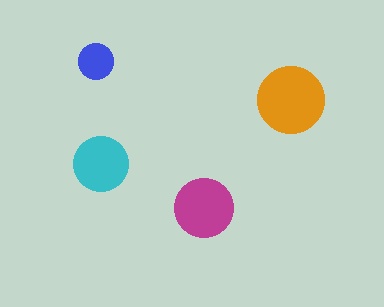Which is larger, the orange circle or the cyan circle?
The orange one.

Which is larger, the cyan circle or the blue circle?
The cyan one.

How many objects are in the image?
There are 4 objects in the image.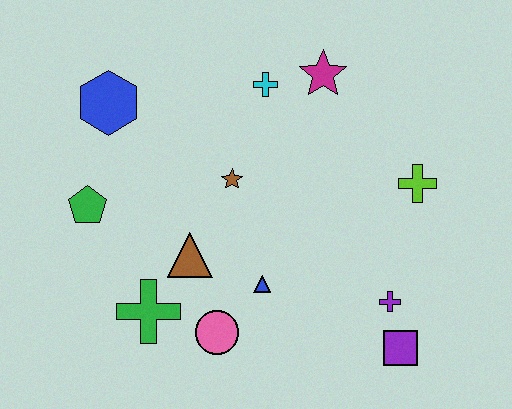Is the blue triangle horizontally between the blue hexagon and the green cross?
No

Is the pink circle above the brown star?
No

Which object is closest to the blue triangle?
The pink circle is closest to the blue triangle.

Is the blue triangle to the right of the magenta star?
No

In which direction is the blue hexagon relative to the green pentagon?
The blue hexagon is above the green pentagon.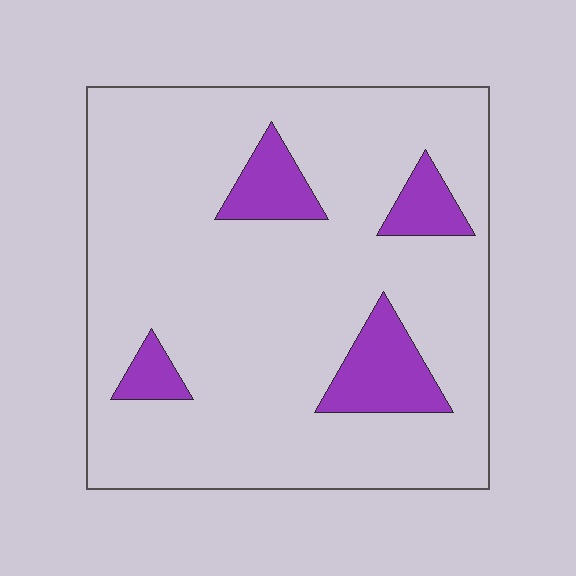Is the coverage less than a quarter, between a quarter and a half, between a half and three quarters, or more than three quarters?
Less than a quarter.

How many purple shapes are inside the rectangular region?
4.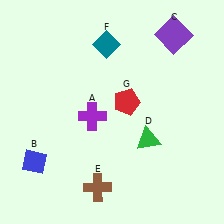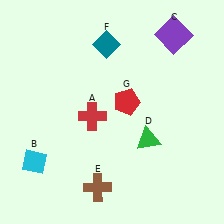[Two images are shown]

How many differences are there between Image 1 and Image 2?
There are 2 differences between the two images.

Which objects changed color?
A changed from purple to red. B changed from blue to cyan.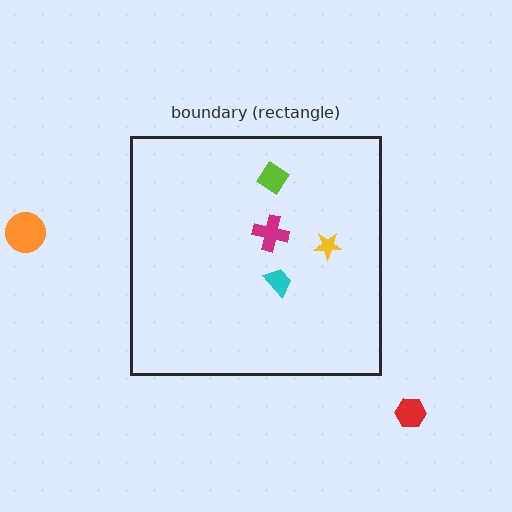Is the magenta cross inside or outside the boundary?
Inside.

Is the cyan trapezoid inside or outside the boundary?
Inside.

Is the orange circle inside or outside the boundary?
Outside.